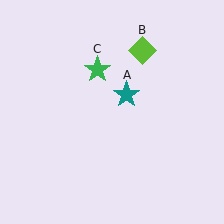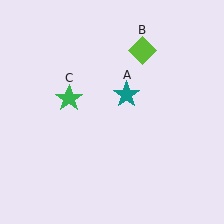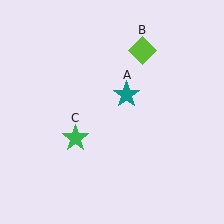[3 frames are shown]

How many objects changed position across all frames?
1 object changed position: green star (object C).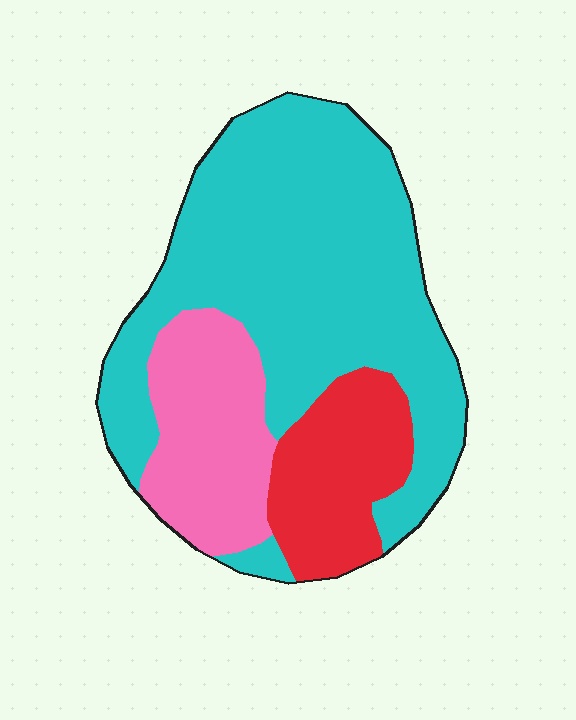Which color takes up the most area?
Cyan, at roughly 60%.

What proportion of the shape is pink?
Pink covers around 20% of the shape.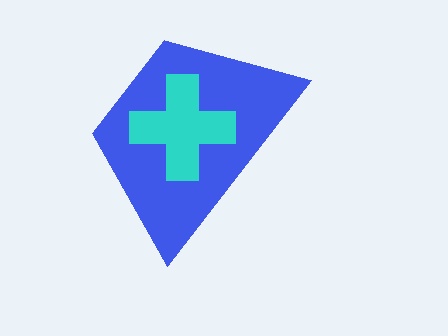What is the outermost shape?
The blue trapezoid.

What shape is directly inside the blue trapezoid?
The cyan cross.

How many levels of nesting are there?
2.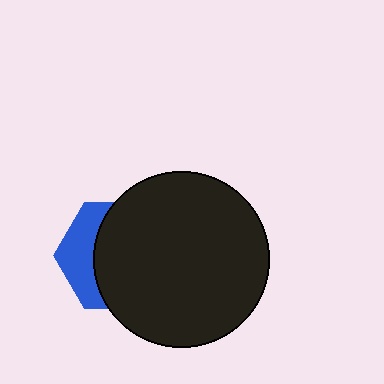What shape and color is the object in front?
The object in front is a black circle.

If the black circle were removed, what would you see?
You would see the complete blue hexagon.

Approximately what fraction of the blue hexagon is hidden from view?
Roughly 67% of the blue hexagon is hidden behind the black circle.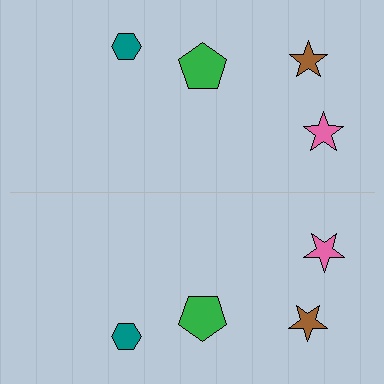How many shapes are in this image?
There are 8 shapes in this image.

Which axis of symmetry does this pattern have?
The pattern has a horizontal axis of symmetry running through the center of the image.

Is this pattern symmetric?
Yes, this pattern has bilateral (reflection) symmetry.